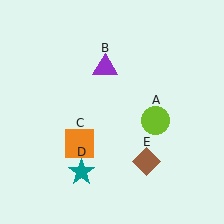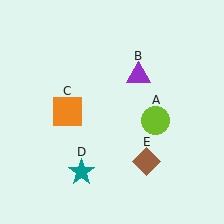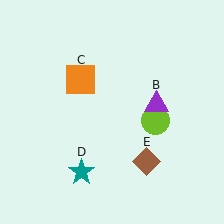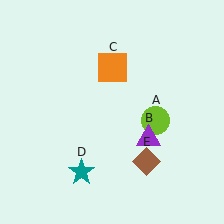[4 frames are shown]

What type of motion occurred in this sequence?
The purple triangle (object B), orange square (object C) rotated clockwise around the center of the scene.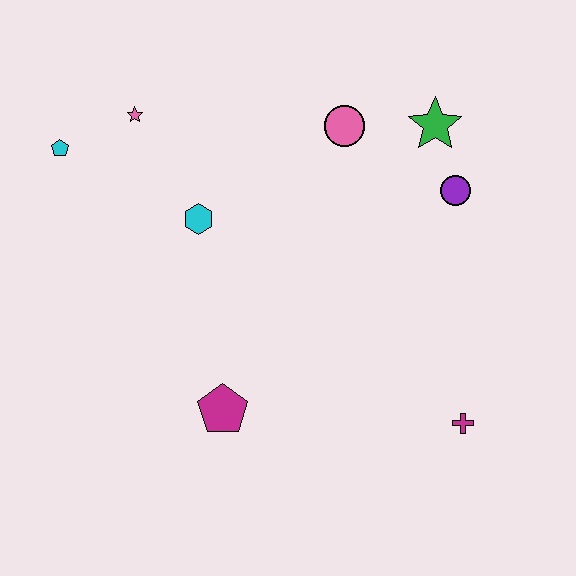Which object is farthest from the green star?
The cyan pentagon is farthest from the green star.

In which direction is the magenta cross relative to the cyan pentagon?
The magenta cross is to the right of the cyan pentagon.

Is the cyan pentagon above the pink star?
No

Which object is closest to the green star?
The purple circle is closest to the green star.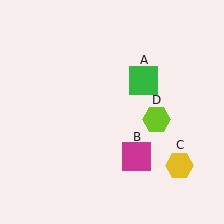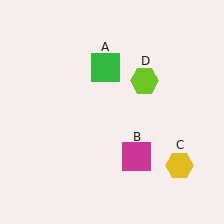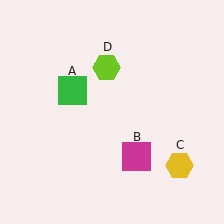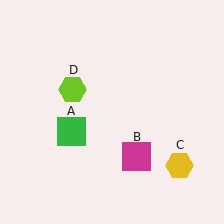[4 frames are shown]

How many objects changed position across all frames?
2 objects changed position: green square (object A), lime hexagon (object D).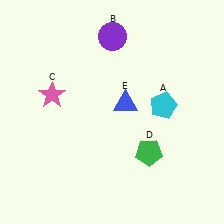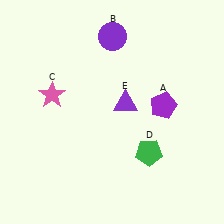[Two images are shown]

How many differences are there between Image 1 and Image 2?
There are 2 differences between the two images.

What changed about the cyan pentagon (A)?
In Image 1, A is cyan. In Image 2, it changed to purple.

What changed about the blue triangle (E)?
In Image 1, E is blue. In Image 2, it changed to purple.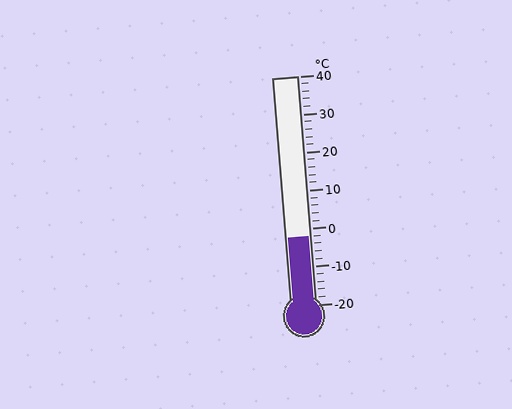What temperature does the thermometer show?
The thermometer shows approximately -2°C.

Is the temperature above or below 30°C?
The temperature is below 30°C.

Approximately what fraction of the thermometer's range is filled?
The thermometer is filled to approximately 30% of its range.